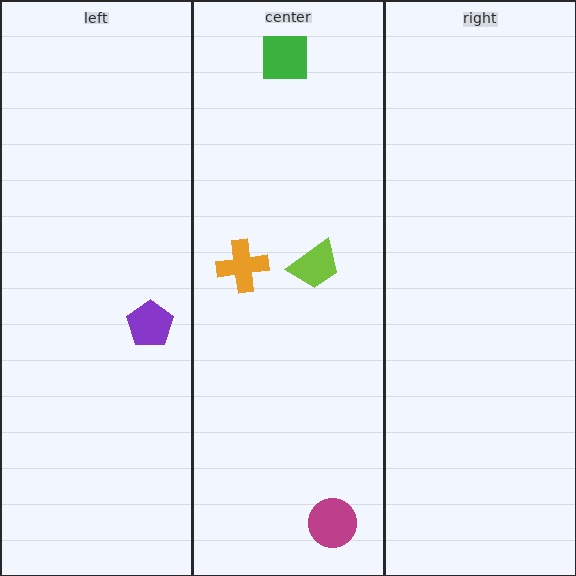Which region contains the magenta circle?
The center region.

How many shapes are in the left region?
1.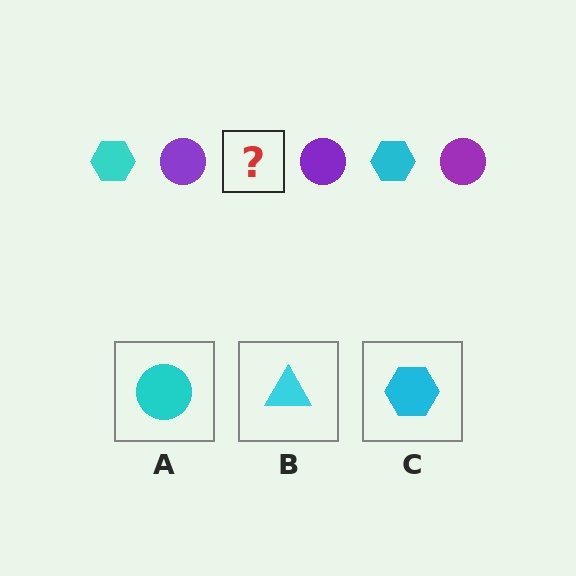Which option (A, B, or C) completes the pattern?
C.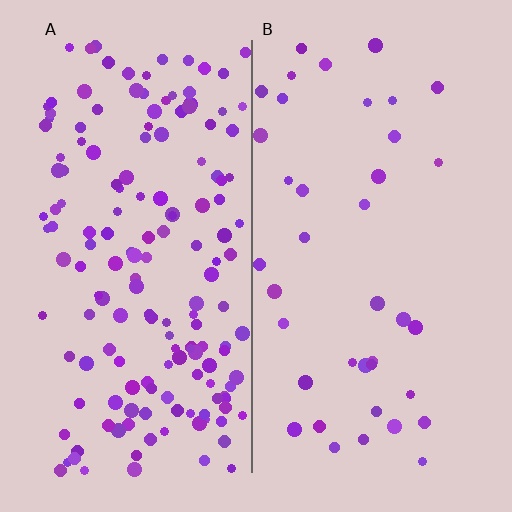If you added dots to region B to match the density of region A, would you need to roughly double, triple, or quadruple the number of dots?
Approximately quadruple.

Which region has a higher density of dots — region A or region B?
A (the left).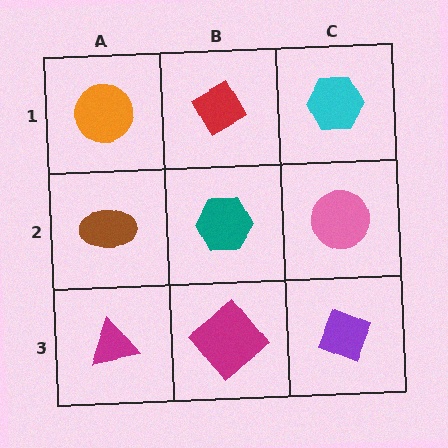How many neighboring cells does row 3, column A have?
2.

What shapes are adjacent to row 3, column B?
A teal hexagon (row 2, column B), a magenta triangle (row 3, column A), a purple diamond (row 3, column C).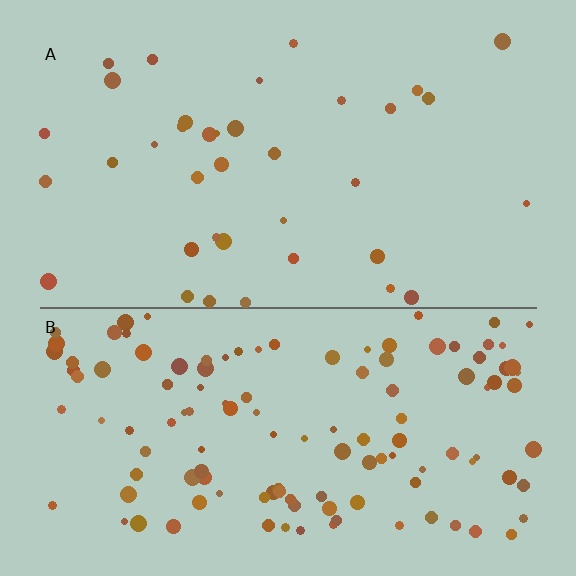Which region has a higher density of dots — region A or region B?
B (the bottom).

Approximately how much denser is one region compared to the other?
Approximately 3.4× — region B over region A.